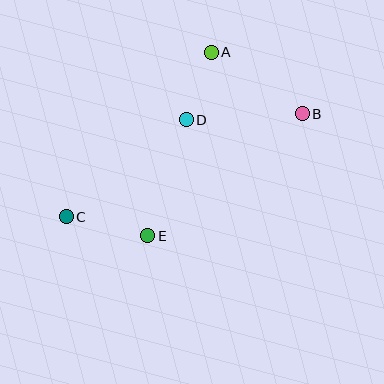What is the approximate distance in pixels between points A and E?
The distance between A and E is approximately 194 pixels.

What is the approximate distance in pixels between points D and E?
The distance between D and E is approximately 123 pixels.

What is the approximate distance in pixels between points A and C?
The distance between A and C is approximately 219 pixels.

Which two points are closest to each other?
Points A and D are closest to each other.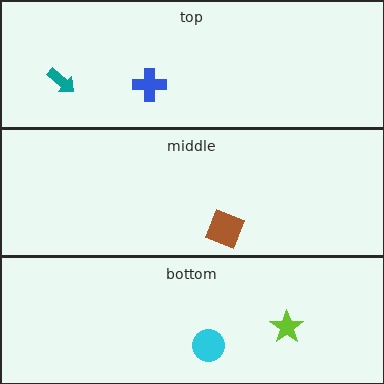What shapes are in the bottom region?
The cyan circle, the lime star.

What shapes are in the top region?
The teal arrow, the blue cross.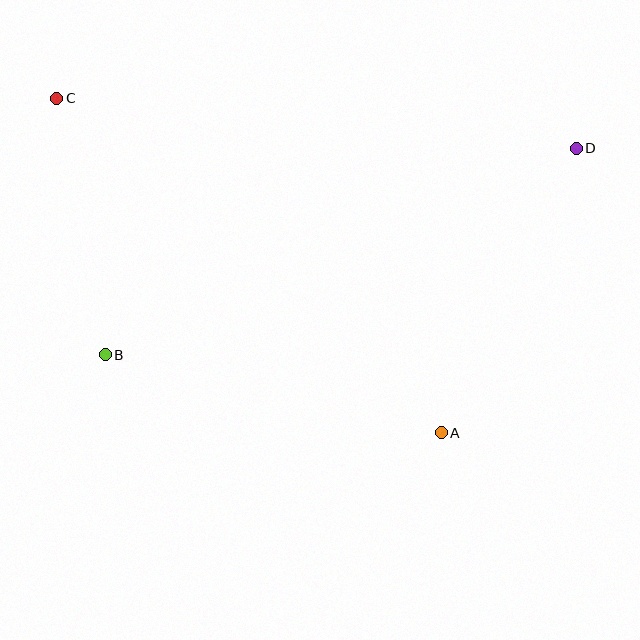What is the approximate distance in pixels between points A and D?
The distance between A and D is approximately 315 pixels.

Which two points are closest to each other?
Points B and C are closest to each other.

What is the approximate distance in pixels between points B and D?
The distance between B and D is approximately 514 pixels.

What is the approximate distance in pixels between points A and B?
The distance between A and B is approximately 345 pixels.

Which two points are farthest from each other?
Points C and D are farthest from each other.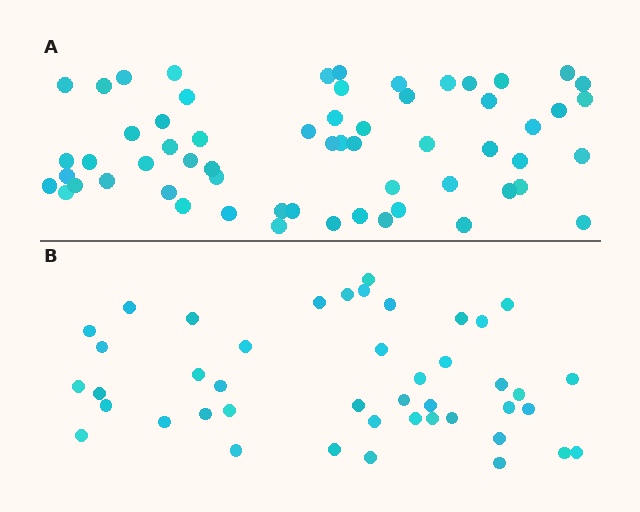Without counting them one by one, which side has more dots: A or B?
Region A (the top region) has more dots.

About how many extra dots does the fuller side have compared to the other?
Region A has approximately 15 more dots than region B.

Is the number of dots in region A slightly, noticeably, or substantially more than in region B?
Region A has noticeably more, but not dramatically so. The ratio is roughly 1.4 to 1.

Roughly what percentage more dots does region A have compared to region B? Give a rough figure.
About 35% more.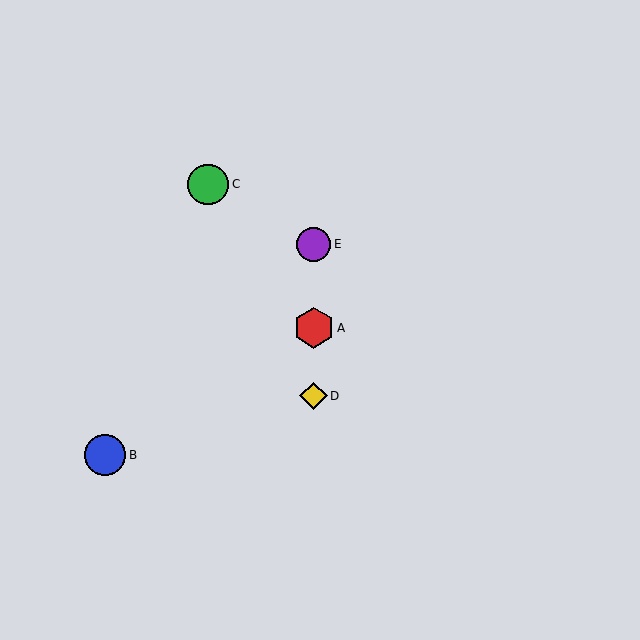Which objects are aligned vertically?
Objects A, D, E are aligned vertically.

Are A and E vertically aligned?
Yes, both are at x≈314.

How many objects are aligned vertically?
3 objects (A, D, E) are aligned vertically.